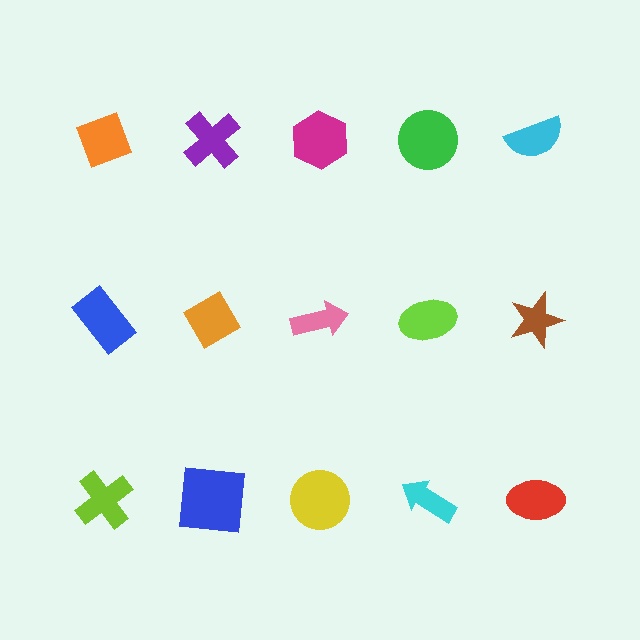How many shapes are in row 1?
5 shapes.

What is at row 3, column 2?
A blue square.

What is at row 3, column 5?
A red ellipse.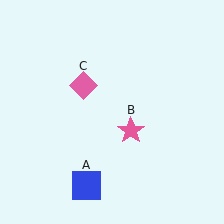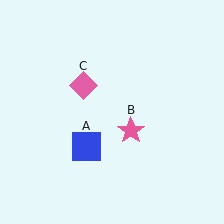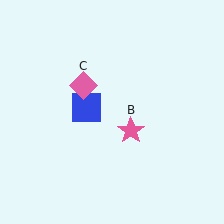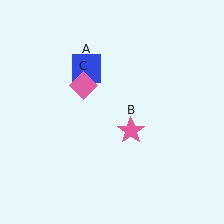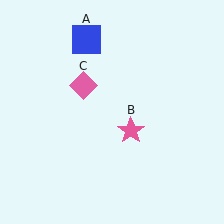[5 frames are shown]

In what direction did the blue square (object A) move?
The blue square (object A) moved up.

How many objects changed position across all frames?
1 object changed position: blue square (object A).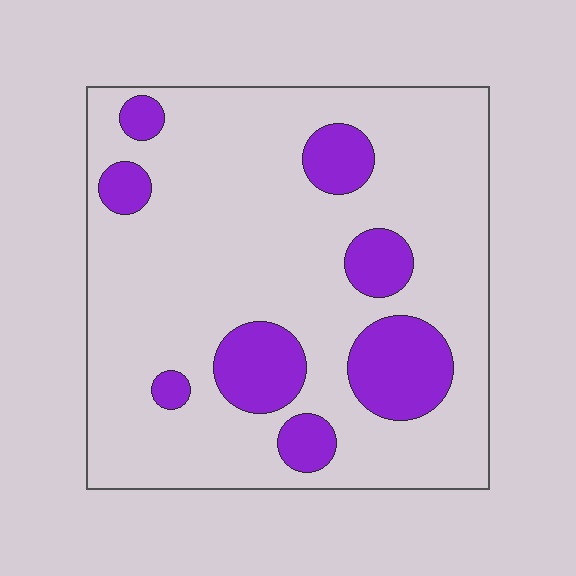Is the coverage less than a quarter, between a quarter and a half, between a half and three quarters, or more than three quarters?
Less than a quarter.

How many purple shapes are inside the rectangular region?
8.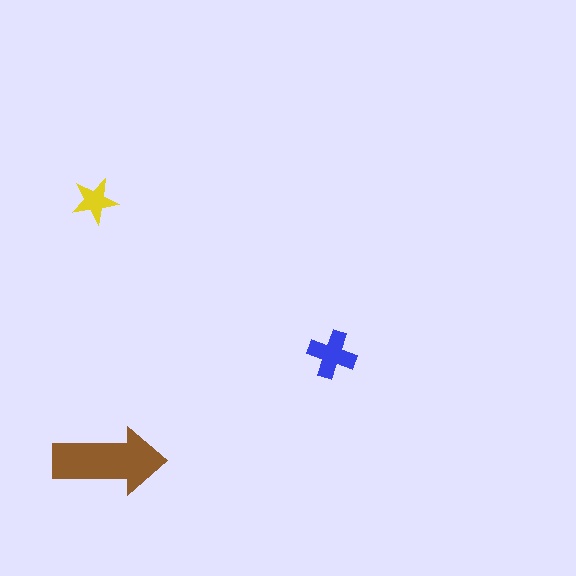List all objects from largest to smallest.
The brown arrow, the blue cross, the yellow star.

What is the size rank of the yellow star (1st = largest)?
3rd.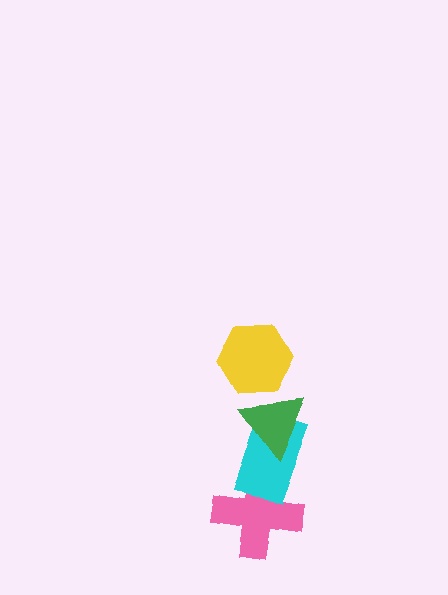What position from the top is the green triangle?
The green triangle is 2nd from the top.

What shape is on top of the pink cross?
The cyan rectangle is on top of the pink cross.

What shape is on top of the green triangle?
The yellow hexagon is on top of the green triangle.